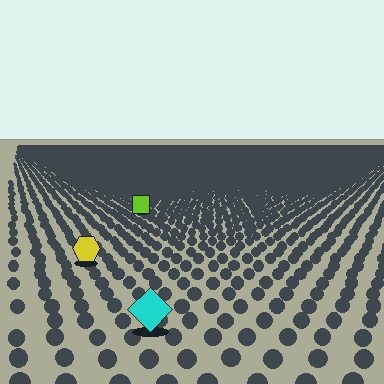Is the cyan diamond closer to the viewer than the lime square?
Yes. The cyan diamond is closer — you can tell from the texture gradient: the ground texture is coarser near it.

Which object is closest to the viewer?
The cyan diamond is closest. The texture marks near it are larger and more spread out.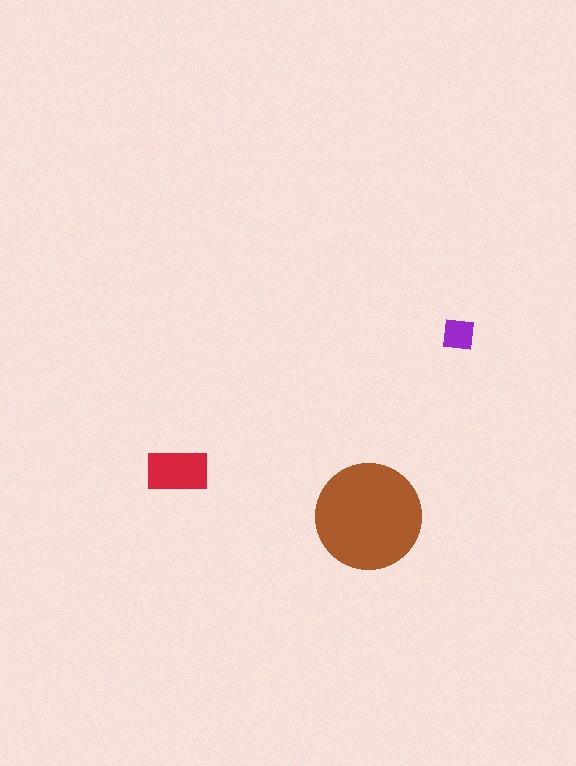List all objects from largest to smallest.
The brown circle, the red rectangle, the purple square.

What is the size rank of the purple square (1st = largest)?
3rd.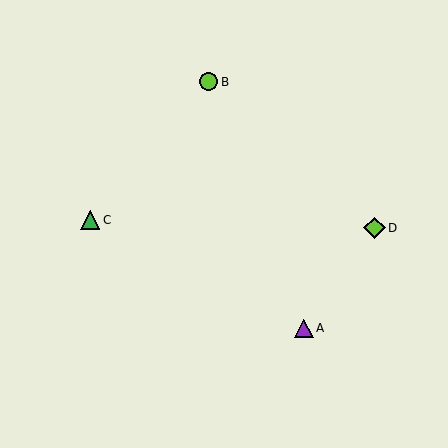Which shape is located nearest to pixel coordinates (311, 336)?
The purple triangle (labeled A) at (304, 328) is nearest to that location.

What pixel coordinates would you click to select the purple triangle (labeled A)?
Click at (304, 328) to select the purple triangle A.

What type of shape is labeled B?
Shape B is a lime circle.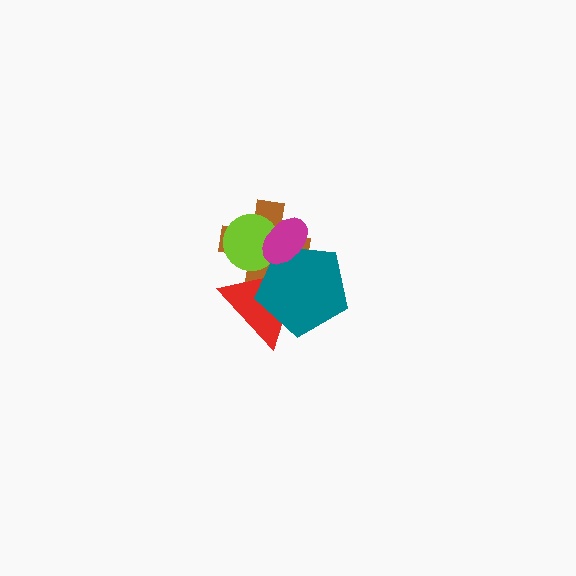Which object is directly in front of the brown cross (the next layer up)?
The lime circle is directly in front of the brown cross.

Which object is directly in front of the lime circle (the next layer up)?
The red triangle is directly in front of the lime circle.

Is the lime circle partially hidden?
Yes, it is partially covered by another shape.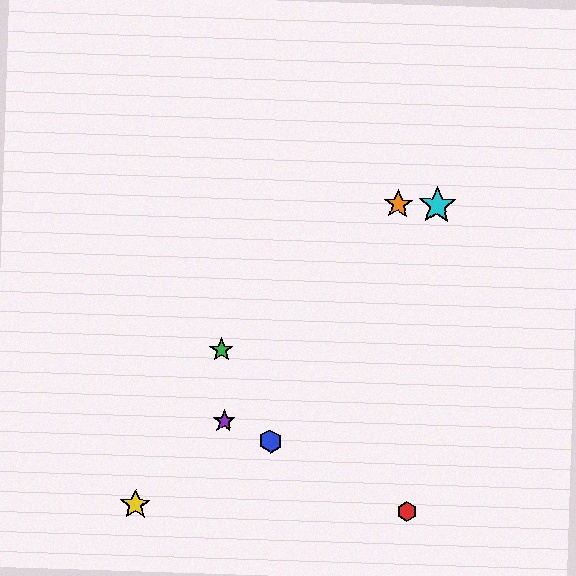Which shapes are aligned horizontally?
The orange star, the cyan star are aligned horizontally.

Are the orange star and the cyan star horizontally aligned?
Yes, both are at y≈204.